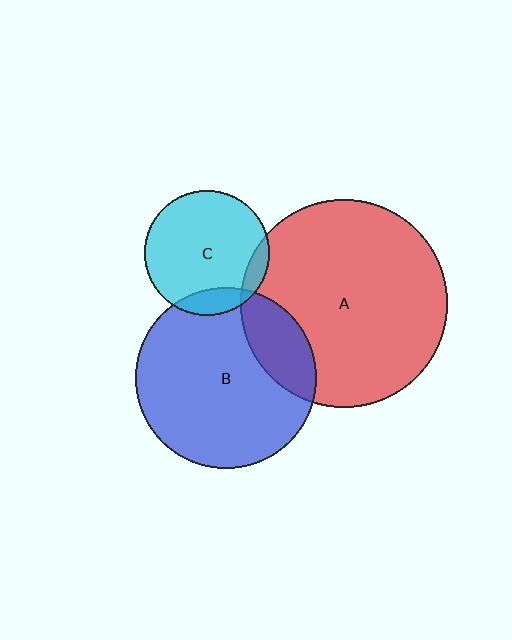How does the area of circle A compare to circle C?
Approximately 2.8 times.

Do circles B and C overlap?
Yes.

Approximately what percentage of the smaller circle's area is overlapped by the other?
Approximately 10%.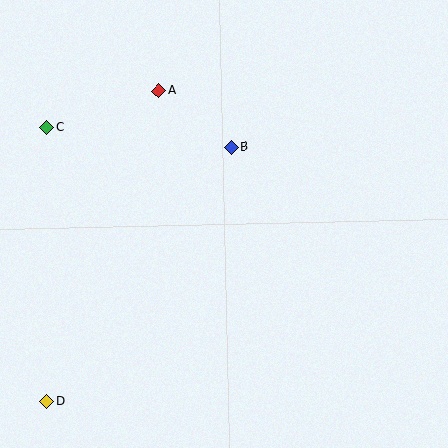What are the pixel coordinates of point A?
Point A is at (159, 91).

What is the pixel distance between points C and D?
The distance between C and D is 274 pixels.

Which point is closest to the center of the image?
Point B at (231, 147) is closest to the center.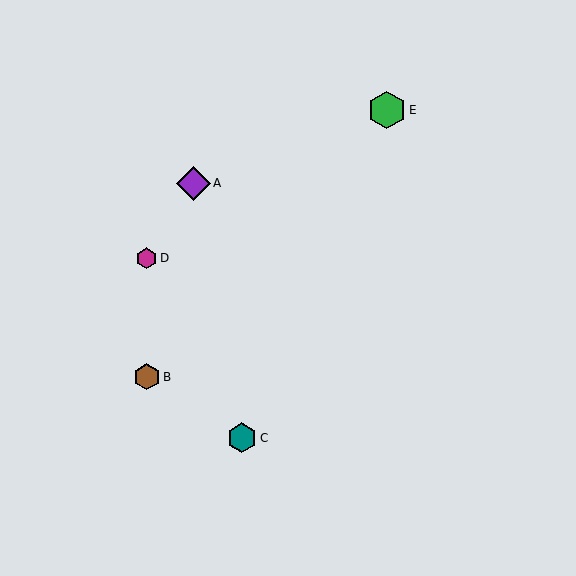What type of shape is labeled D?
Shape D is a magenta hexagon.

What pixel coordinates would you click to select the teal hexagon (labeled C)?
Click at (242, 438) to select the teal hexagon C.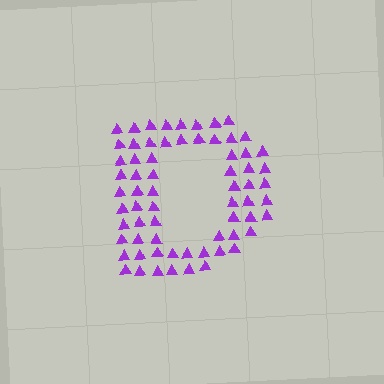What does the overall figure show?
The overall figure shows the letter D.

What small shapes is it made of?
It is made of small triangles.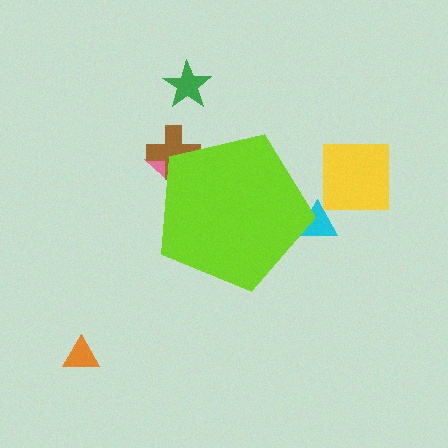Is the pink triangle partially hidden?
Yes, the pink triangle is partially hidden behind the lime pentagon.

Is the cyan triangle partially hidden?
Yes, the cyan triangle is partially hidden behind the lime pentagon.